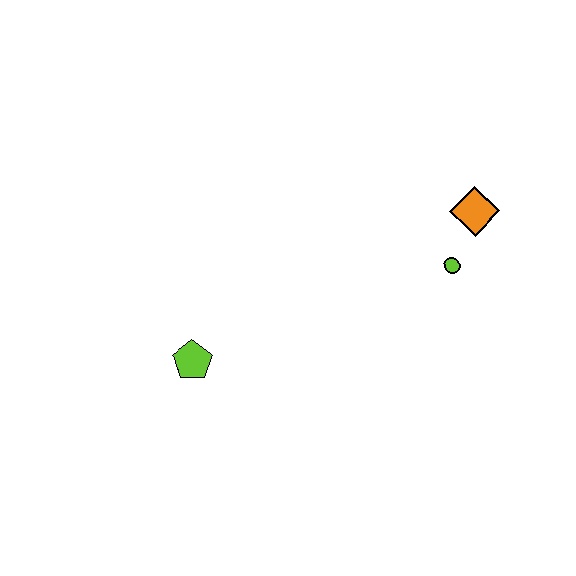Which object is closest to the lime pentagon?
The lime circle is closest to the lime pentagon.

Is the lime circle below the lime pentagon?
No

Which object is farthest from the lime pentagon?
The orange diamond is farthest from the lime pentagon.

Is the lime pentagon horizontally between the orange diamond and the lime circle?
No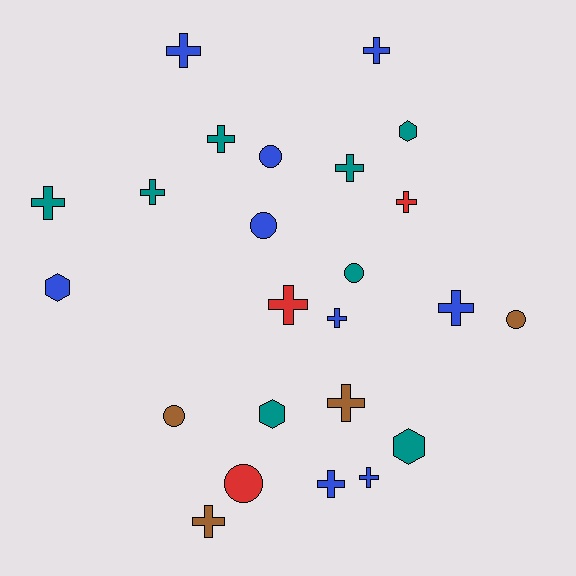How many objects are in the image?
There are 24 objects.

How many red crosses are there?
There are 2 red crosses.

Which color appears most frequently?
Blue, with 9 objects.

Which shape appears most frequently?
Cross, with 14 objects.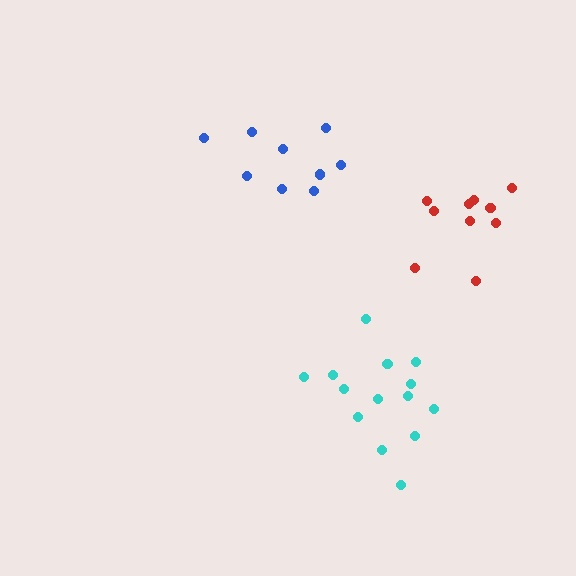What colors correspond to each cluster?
The clusters are colored: blue, red, cyan.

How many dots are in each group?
Group 1: 9 dots, Group 2: 10 dots, Group 3: 14 dots (33 total).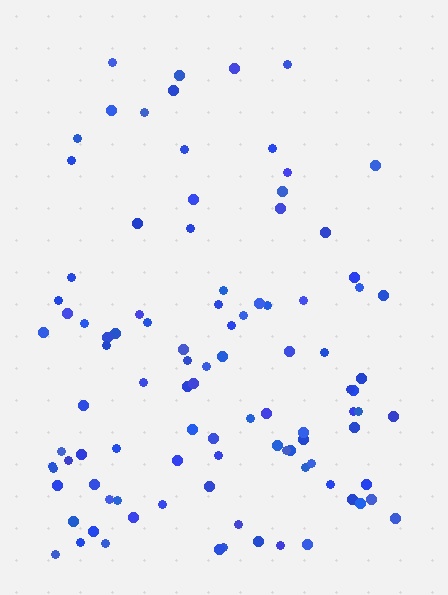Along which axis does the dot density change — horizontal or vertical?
Vertical.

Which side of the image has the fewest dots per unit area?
The top.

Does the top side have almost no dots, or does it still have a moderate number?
Still a moderate number, just noticeably fewer than the bottom.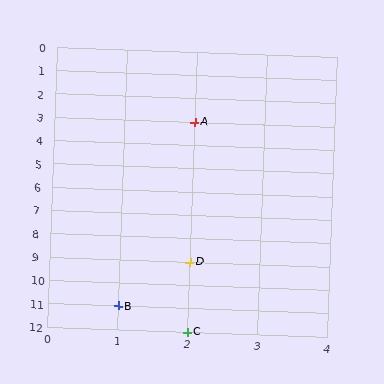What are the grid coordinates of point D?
Point D is at grid coordinates (2, 9).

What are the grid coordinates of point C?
Point C is at grid coordinates (2, 12).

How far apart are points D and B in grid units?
Points D and B are 1 column and 2 rows apart (about 2.2 grid units diagonally).